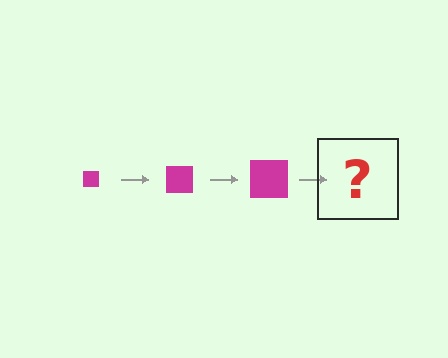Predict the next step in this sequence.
The next step is a magenta square, larger than the previous one.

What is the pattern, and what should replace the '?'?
The pattern is that the square gets progressively larger each step. The '?' should be a magenta square, larger than the previous one.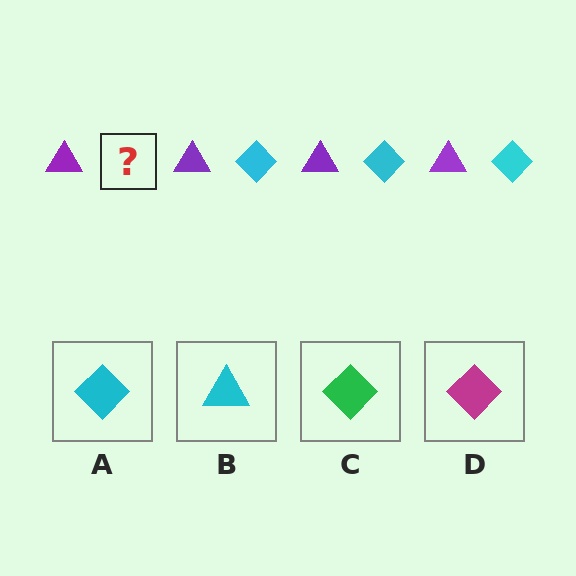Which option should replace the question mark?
Option A.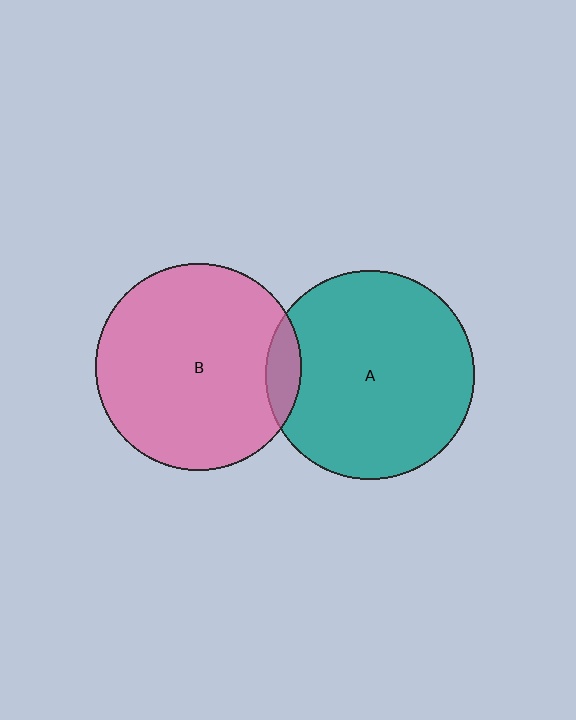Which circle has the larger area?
Circle A (teal).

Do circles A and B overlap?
Yes.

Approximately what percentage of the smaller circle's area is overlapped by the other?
Approximately 10%.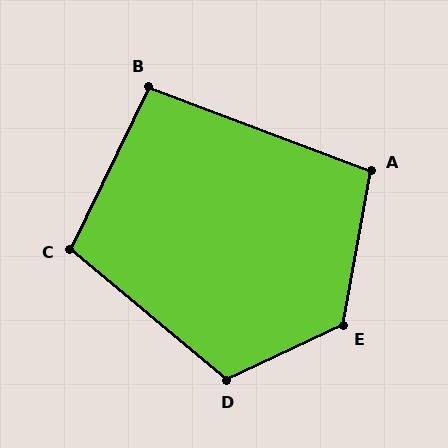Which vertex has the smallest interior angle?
B, at approximately 95 degrees.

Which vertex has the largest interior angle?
E, at approximately 125 degrees.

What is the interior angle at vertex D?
Approximately 115 degrees (obtuse).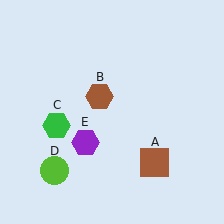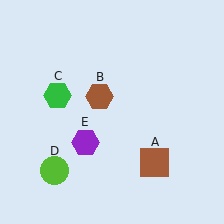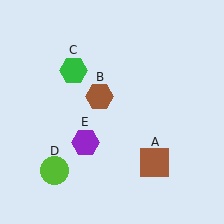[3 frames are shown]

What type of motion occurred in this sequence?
The green hexagon (object C) rotated clockwise around the center of the scene.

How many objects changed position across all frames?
1 object changed position: green hexagon (object C).